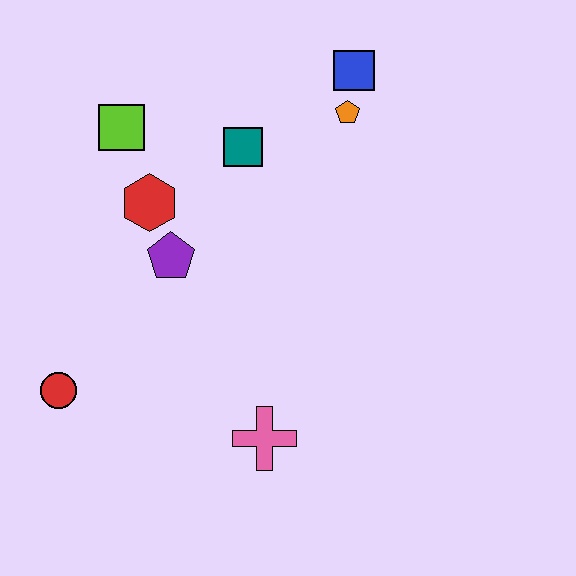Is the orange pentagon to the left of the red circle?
No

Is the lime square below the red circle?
No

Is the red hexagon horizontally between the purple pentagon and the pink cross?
No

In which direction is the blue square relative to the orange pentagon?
The blue square is above the orange pentagon.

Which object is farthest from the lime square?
The pink cross is farthest from the lime square.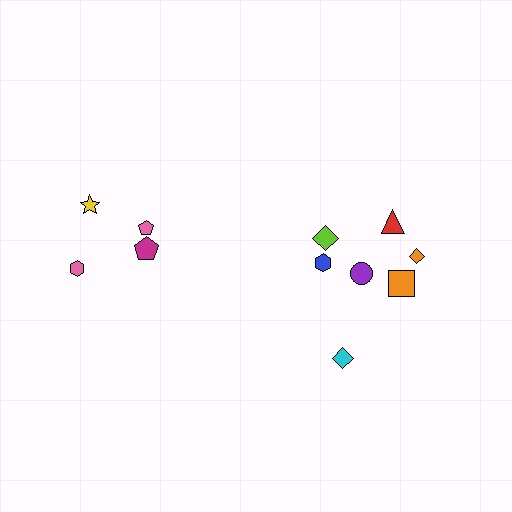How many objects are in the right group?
There are 8 objects.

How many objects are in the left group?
There are 4 objects.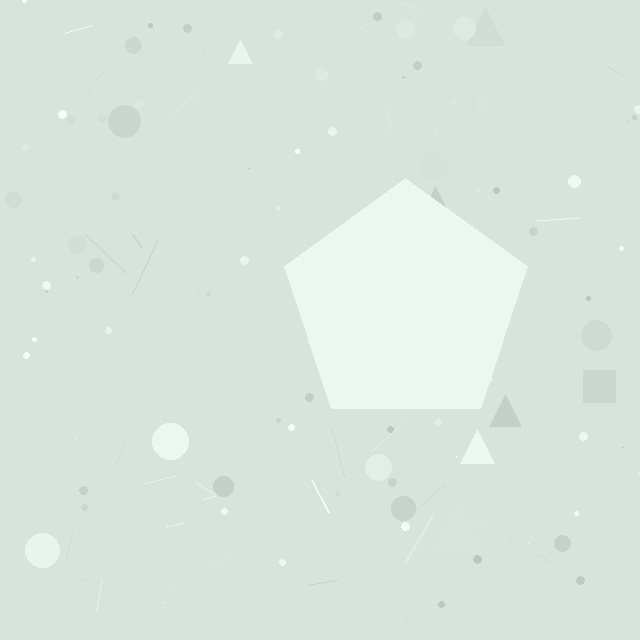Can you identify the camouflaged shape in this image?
The camouflaged shape is a pentagon.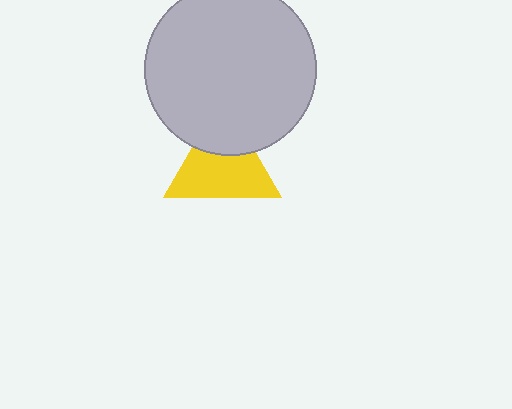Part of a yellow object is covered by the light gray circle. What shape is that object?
It is a triangle.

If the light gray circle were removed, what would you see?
You would see the complete yellow triangle.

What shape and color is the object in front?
The object in front is a light gray circle.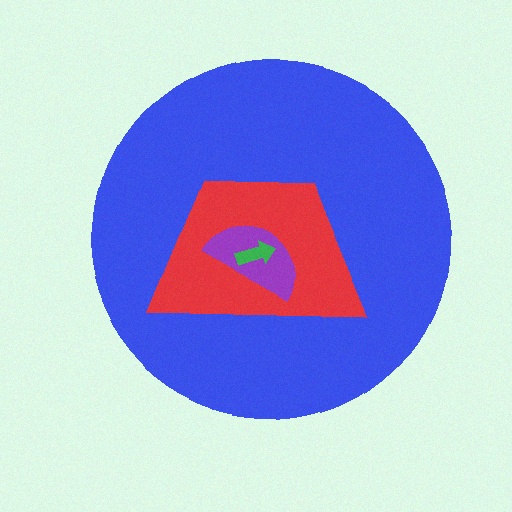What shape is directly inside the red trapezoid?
The purple semicircle.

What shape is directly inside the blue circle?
The red trapezoid.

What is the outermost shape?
The blue circle.